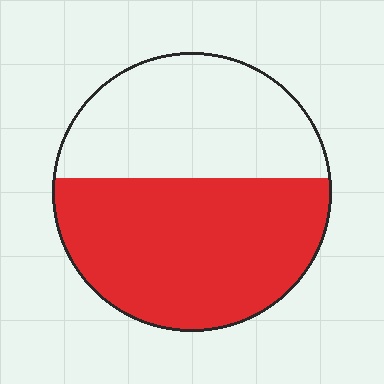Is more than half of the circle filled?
Yes.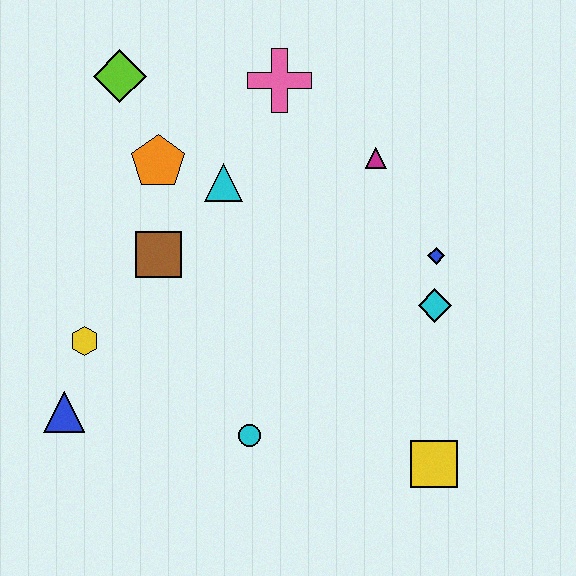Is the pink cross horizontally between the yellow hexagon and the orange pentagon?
No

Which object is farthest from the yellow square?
The lime diamond is farthest from the yellow square.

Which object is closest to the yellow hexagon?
The blue triangle is closest to the yellow hexagon.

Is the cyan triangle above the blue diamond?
Yes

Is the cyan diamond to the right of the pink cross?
Yes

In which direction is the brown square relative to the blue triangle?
The brown square is above the blue triangle.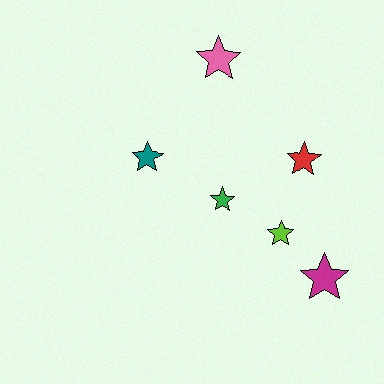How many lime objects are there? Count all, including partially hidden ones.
There is 1 lime object.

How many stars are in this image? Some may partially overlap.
There are 6 stars.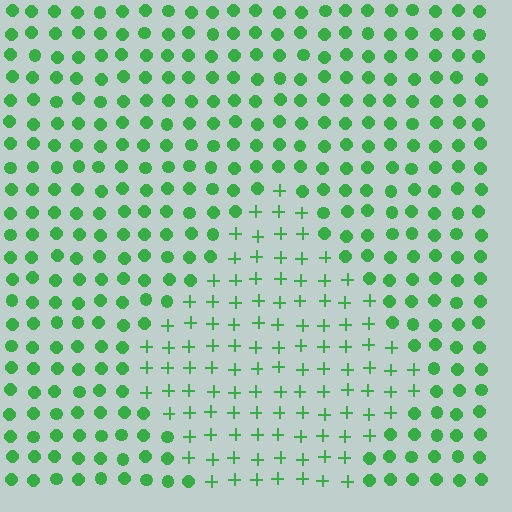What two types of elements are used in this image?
The image uses plus signs inside the diamond region and circles outside it.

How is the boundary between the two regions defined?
The boundary is defined by a change in element shape: plus signs inside vs. circles outside. All elements share the same color and spacing.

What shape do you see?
I see a diamond.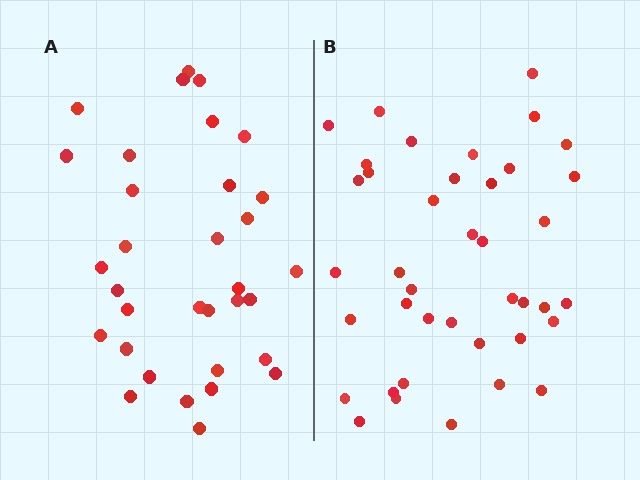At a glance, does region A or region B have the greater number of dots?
Region B (the right region) has more dots.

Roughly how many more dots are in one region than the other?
Region B has roughly 8 or so more dots than region A.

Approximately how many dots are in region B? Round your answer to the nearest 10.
About 40 dots.